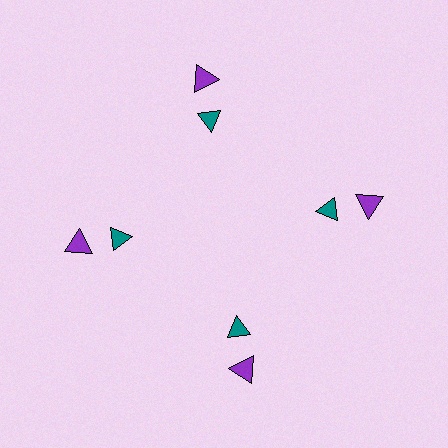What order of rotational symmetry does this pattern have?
This pattern has 4-fold rotational symmetry.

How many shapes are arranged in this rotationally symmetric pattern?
There are 8 shapes, arranged in 4 groups of 2.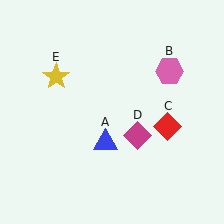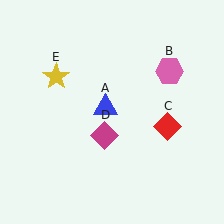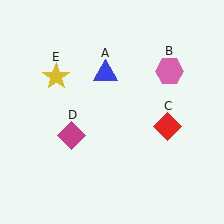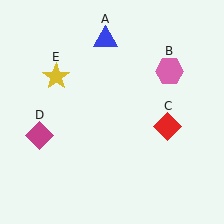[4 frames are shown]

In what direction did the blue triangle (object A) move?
The blue triangle (object A) moved up.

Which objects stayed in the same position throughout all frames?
Pink hexagon (object B) and red diamond (object C) and yellow star (object E) remained stationary.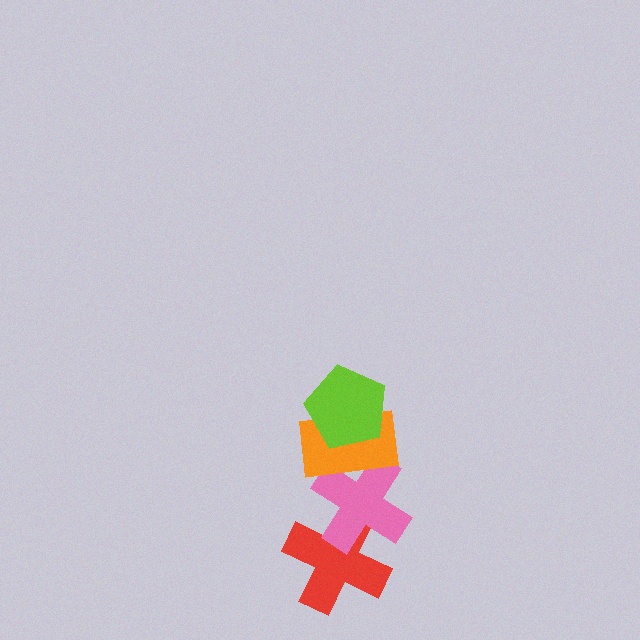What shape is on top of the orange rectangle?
The lime pentagon is on top of the orange rectangle.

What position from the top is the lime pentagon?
The lime pentagon is 1st from the top.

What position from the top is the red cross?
The red cross is 4th from the top.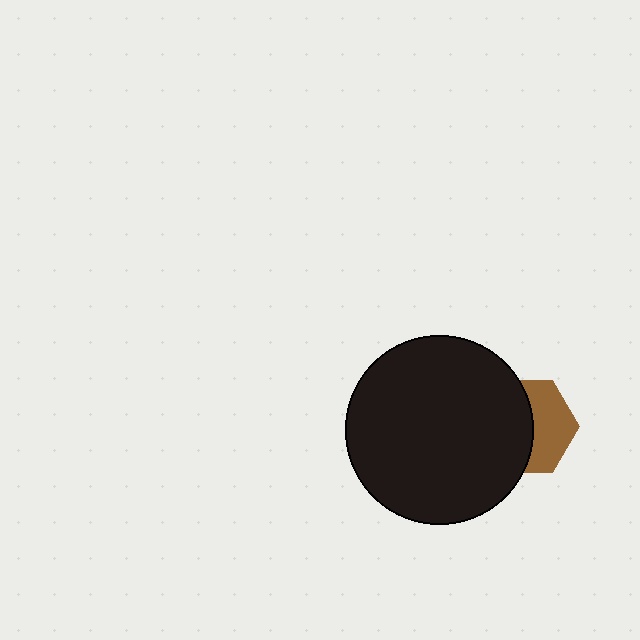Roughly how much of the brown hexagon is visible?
About half of it is visible (roughly 46%).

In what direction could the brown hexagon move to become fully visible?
The brown hexagon could move right. That would shift it out from behind the black circle entirely.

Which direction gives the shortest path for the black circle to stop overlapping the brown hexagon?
Moving left gives the shortest separation.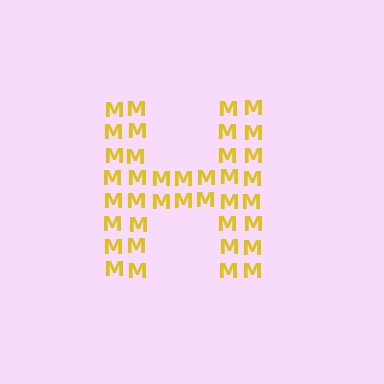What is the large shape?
The large shape is the letter H.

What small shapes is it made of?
It is made of small letter M's.